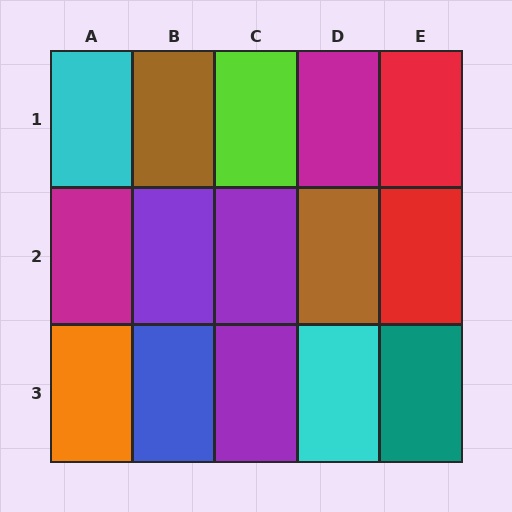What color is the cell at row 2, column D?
Brown.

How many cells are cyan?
2 cells are cyan.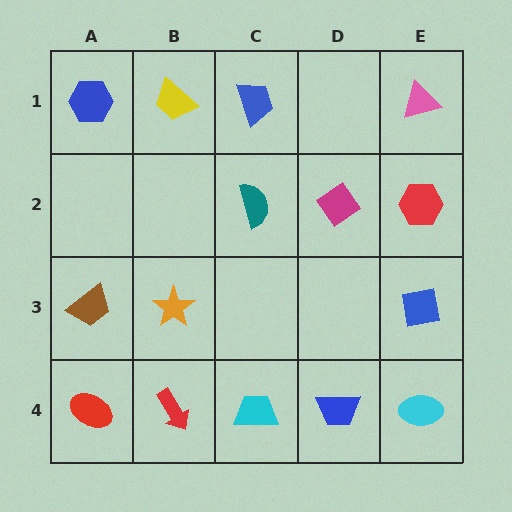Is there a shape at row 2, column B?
No, that cell is empty.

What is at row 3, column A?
A brown trapezoid.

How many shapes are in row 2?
3 shapes.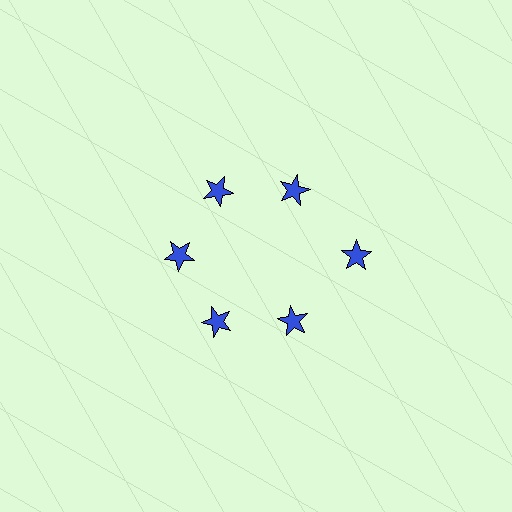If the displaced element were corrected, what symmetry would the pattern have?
It would have 6-fold rotational symmetry — the pattern would map onto itself every 60 degrees.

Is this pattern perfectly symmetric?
No. The 6 blue stars are arranged in a ring, but one element near the 3 o'clock position is pushed outward from the center, breaking the 6-fold rotational symmetry.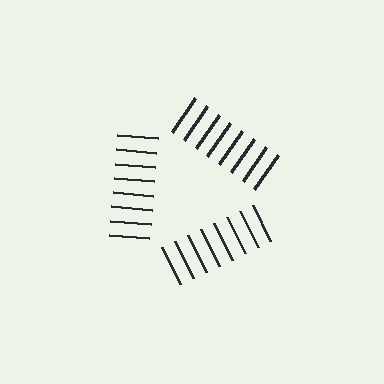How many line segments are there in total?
24 — 8 along each of the 3 edges.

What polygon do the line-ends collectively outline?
An illusory triangle — the line segments terminate on its edges but no continuous stroke is drawn.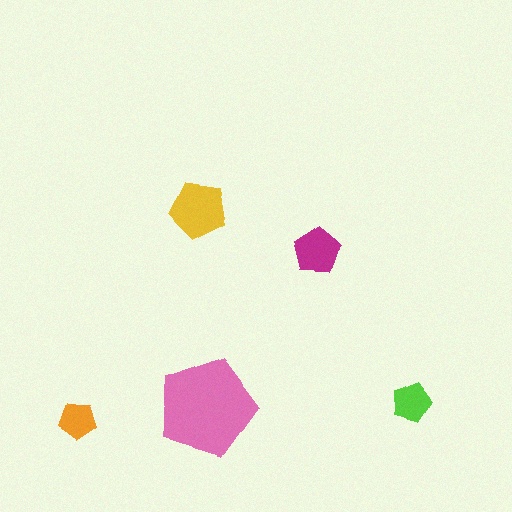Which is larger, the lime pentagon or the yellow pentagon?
The yellow one.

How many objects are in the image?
There are 5 objects in the image.